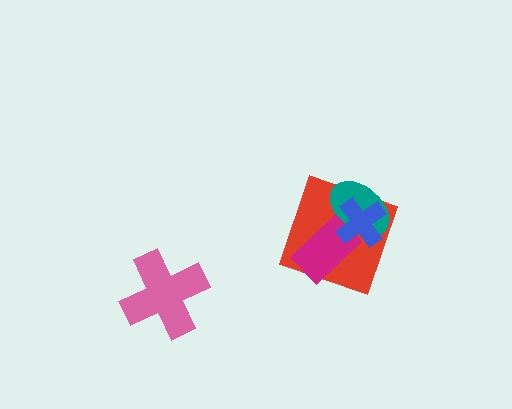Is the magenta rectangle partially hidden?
Yes, it is partially covered by another shape.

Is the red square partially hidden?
Yes, it is partially covered by another shape.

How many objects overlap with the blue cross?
3 objects overlap with the blue cross.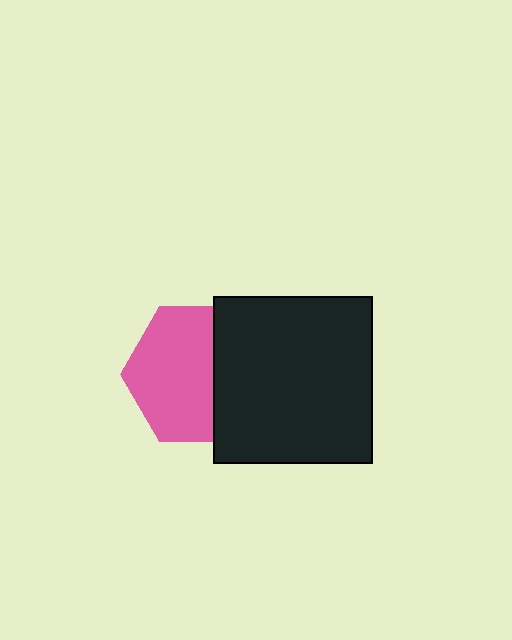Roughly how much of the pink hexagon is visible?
About half of it is visible (roughly 63%).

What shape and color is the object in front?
The object in front is a black rectangle.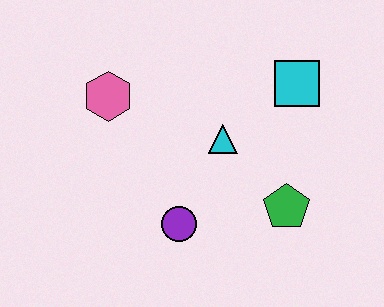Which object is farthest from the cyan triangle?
The pink hexagon is farthest from the cyan triangle.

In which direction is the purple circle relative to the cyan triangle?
The purple circle is below the cyan triangle.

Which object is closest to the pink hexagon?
The cyan triangle is closest to the pink hexagon.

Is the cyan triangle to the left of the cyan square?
Yes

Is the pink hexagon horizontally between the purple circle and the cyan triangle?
No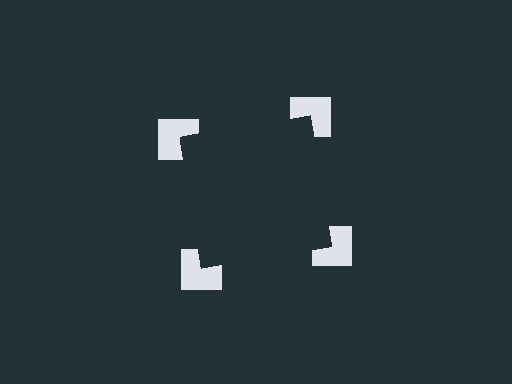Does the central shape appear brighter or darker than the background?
It typically appears slightly darker than the background, even though no actual brightness change is drawn.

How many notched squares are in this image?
There are 4 — one at each vertex of the illusory square.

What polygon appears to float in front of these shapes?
An illusory square — its edges are inferred from the aligned wedge cuts in the notched squares, not physically drawn.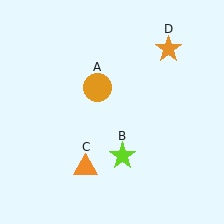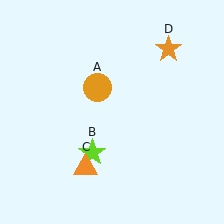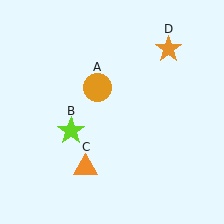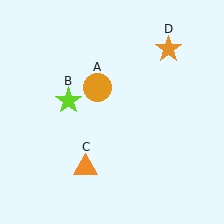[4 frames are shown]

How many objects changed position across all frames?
1 object changed position: lime star (object B).